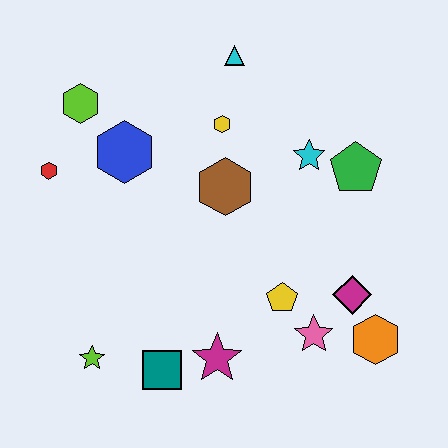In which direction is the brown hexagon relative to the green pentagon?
The brown hexagon is to the left of the green pentagon.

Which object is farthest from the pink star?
The lime hexagon is farthest from the pink star.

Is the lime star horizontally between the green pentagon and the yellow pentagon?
No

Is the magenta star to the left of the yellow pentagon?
Yes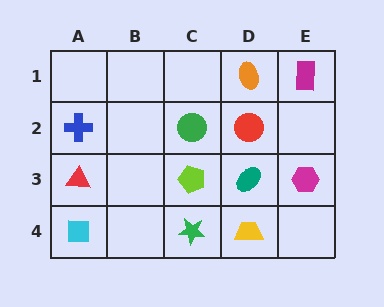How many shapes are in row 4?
3 shapes.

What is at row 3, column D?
A teal ellipse.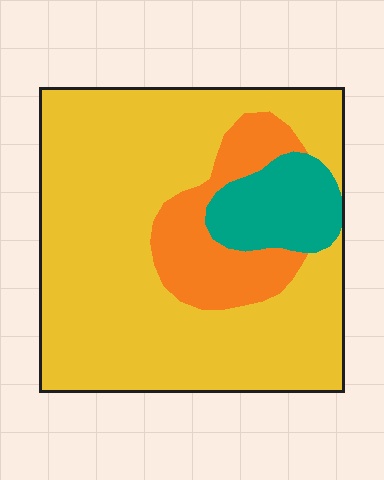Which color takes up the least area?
Teal, at roughly 10%.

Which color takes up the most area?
Yellow, at roughly 75%.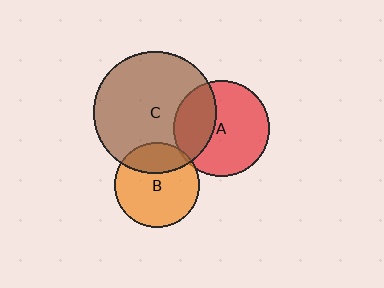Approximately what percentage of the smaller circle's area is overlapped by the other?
Approximately 30%.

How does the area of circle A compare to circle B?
Approximately 1.3 times.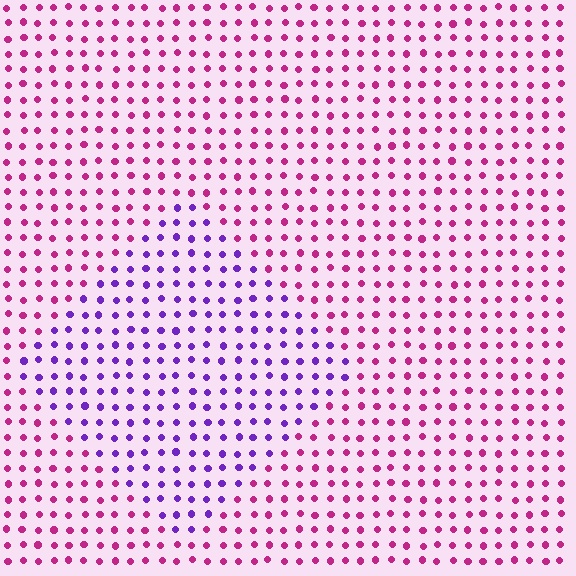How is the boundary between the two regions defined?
The boundary is defined purely by a slight shift in hue (about 53 degrees). Spacing, size, and orientation are identical on both sides.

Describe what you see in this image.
The image is filled with small magenta elements in a uniform arrangement. A diamond-shaped region is visible where the elements are tinted to a slightly different hue, forming a subtle color boundary.